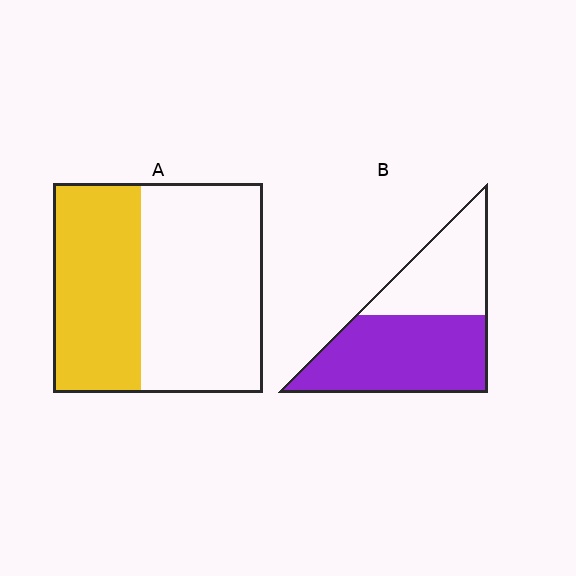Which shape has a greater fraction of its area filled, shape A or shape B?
Shape B.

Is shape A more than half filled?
No.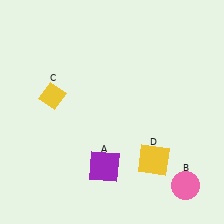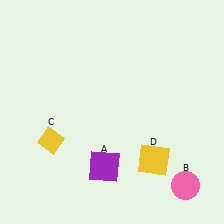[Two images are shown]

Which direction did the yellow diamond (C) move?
The yellow diamond (C) moved down.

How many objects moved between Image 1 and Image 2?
1 object moved between the two images.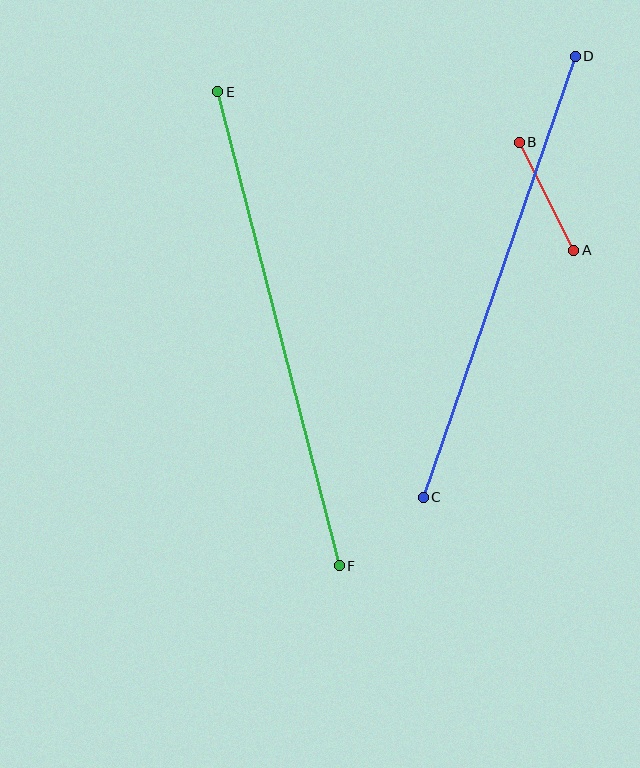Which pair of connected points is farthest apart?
Points E and F are farthest apart.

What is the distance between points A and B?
The distance is approximately 121 pixels.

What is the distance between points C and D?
The distance is approximately 466 pixels.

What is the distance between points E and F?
The distance is approximately 489 pixels.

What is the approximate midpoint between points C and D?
The midpoint is at approximately (499, 277) pixels.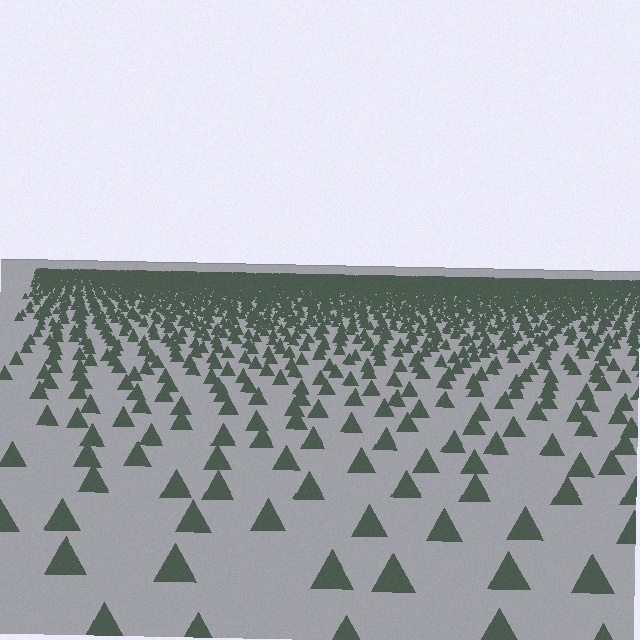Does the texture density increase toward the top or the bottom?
Density increases toward the top.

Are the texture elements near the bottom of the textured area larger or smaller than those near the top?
Larger. Near the bottom, elements are closer to the viewer and appear at a bigger on-screen size.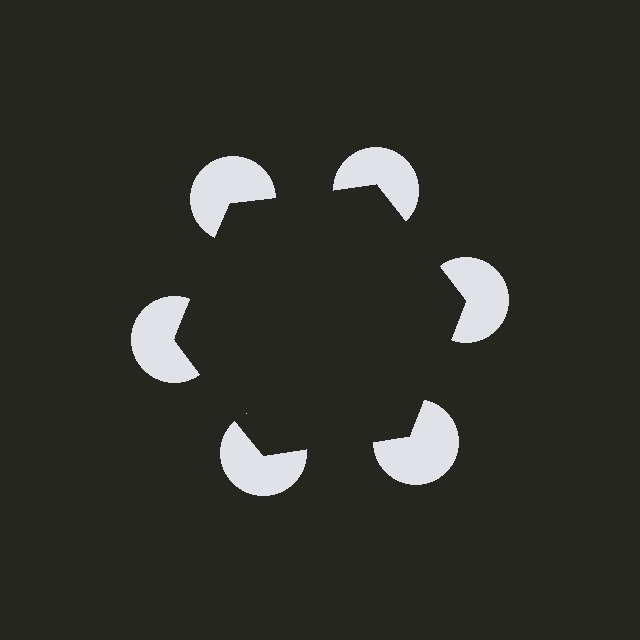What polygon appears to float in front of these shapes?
An illusory hexagon — its edges are inferred from the aligned wedge cuts in the pac-man discs, not physically drawn.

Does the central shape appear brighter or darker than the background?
It typically appears slightly darker than the background, even though no actual brightness change is drawn.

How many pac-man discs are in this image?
There are 6 — one at each vertex of the illusory hexagon.